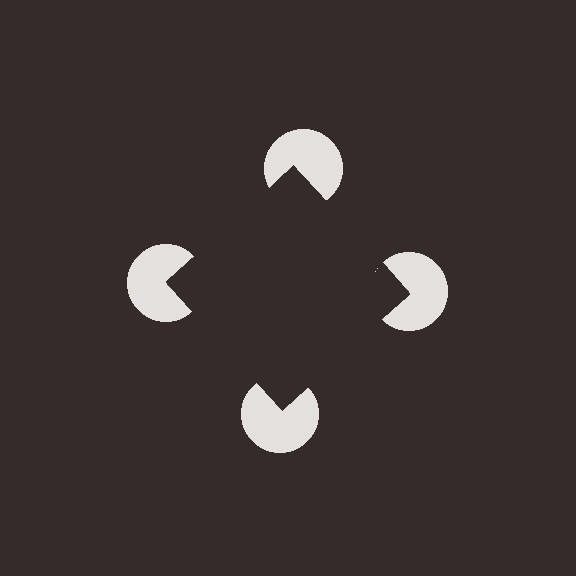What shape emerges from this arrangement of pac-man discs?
An illusory square — its edges are inferred from the aligned wedge cuts in the pac-man discs, not physically drawn.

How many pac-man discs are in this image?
There are 4 — one at each vertex of the illusory square.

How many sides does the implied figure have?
4 sides.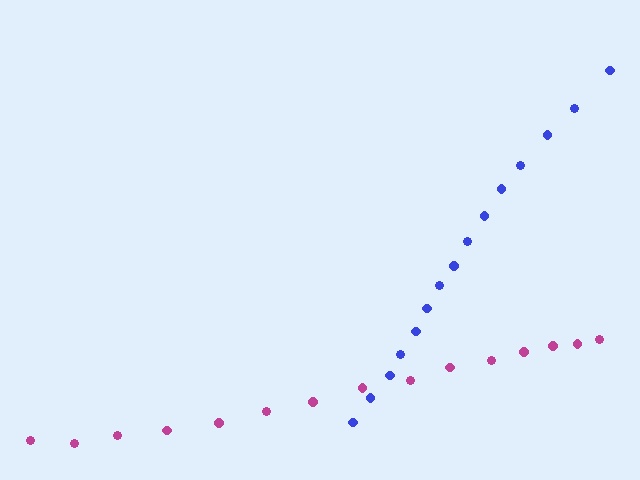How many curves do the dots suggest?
There are 2 distinct paths.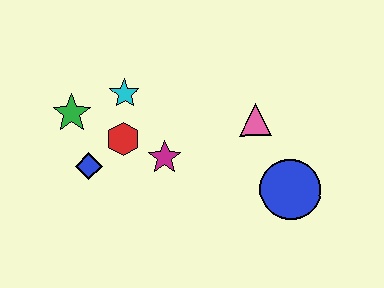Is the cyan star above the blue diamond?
Yes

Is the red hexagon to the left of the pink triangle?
Yes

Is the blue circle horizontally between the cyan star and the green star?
No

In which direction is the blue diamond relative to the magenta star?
The blue diamond is to the left of the magenta star.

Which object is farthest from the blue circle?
The green star is farthest from the blue circle.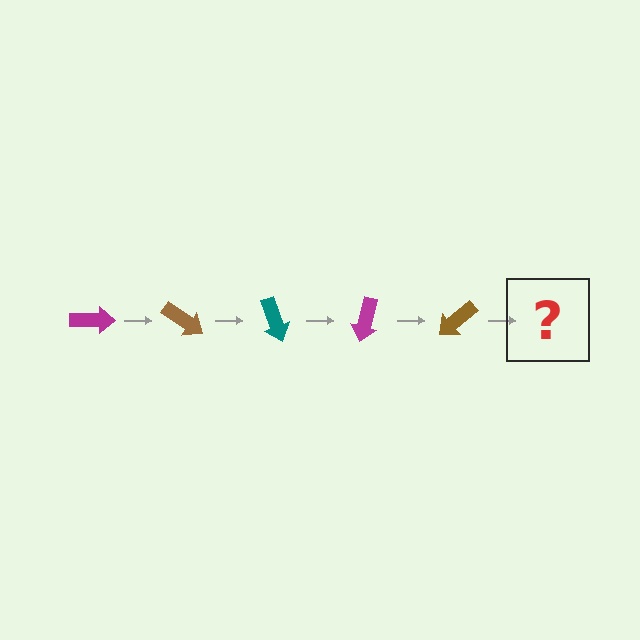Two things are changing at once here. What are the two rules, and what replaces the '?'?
The two rules are that it rotates 35 degrees each step and the color cycles through magenta, brown, and teal. The '?' should be a teal arrow, rotated 175 degrees from the start.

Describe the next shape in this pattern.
It should be a teal arrow, rotated 175 degrees from the start.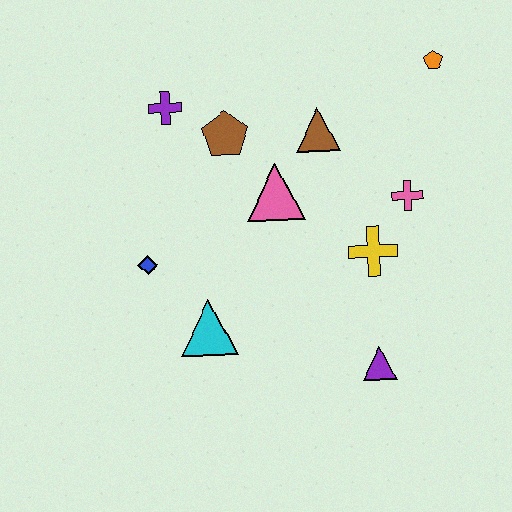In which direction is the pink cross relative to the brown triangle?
The pink cross is to the right of the brown triangle.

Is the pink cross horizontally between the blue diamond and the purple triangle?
No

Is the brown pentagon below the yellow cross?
No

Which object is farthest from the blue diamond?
The orange pentagon is farthest from the blue diamond.